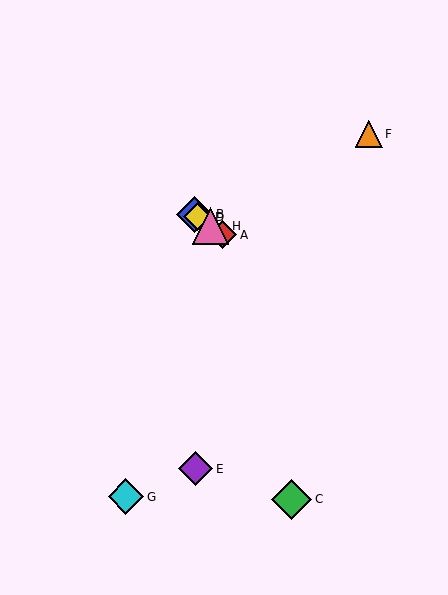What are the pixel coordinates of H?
Object H is at (210, 226).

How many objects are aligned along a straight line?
4 objects (A, B, D, H) are aligned along a straight line.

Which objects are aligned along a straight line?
Objects A, B, D, H are aligned along a straight line.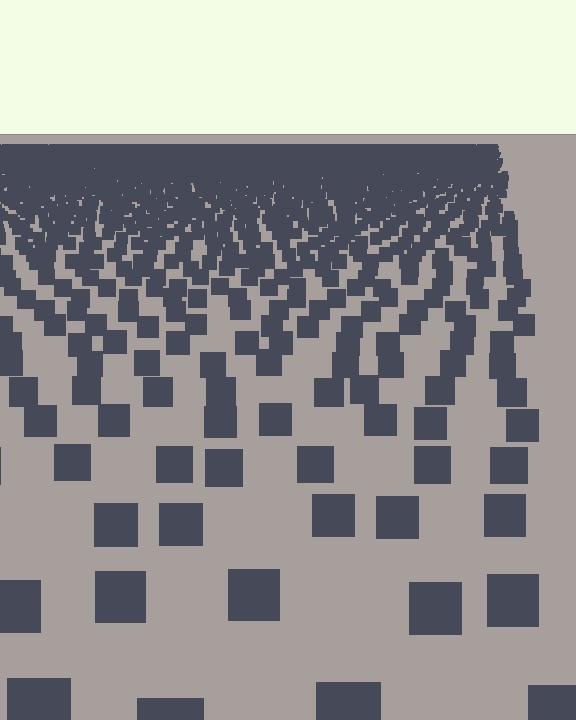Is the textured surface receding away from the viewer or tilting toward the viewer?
The surface is receding away from the viewer. Texture elements get smaller and denser toward the top.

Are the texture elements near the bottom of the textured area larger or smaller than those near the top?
Larger. Near the bottom, elements are closer to the viewer and appear at a bigger on-screen size.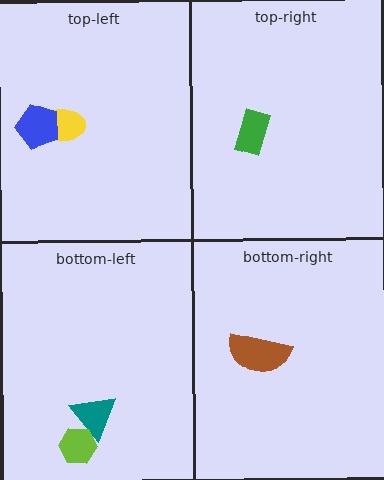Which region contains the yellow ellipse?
The top-left region.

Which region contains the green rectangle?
The top-right region.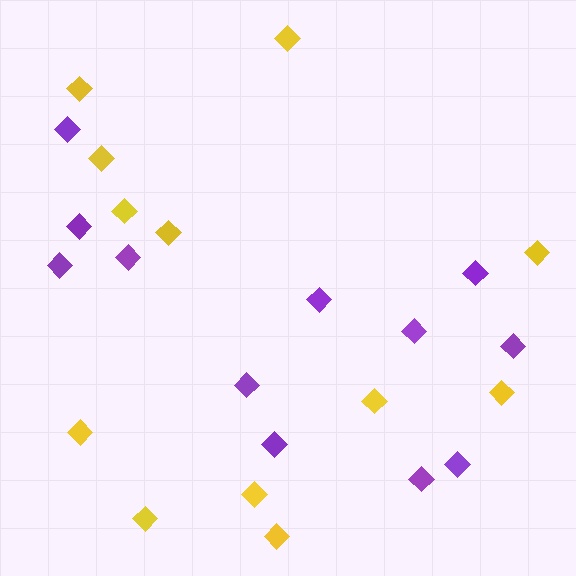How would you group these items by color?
There are 2 groups: one group of yellow diamonds (12) and one group of purple diamonds (12).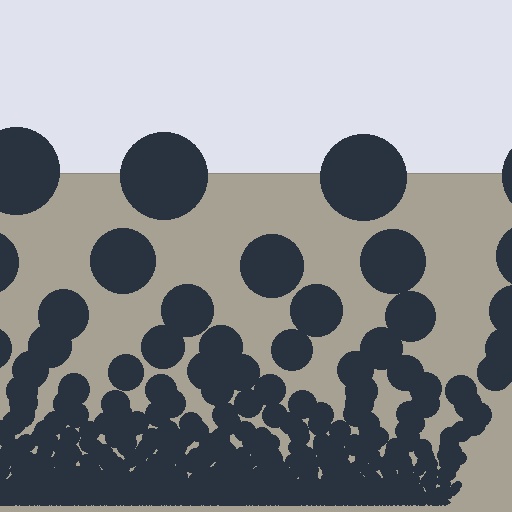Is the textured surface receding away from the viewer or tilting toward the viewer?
The surface appears to tilt toward the viewer. Texture elements get larger and sparser toward the top.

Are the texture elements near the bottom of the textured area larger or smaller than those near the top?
Smaller. The gradient is inverted — elements near the bottom are smaller and denser.